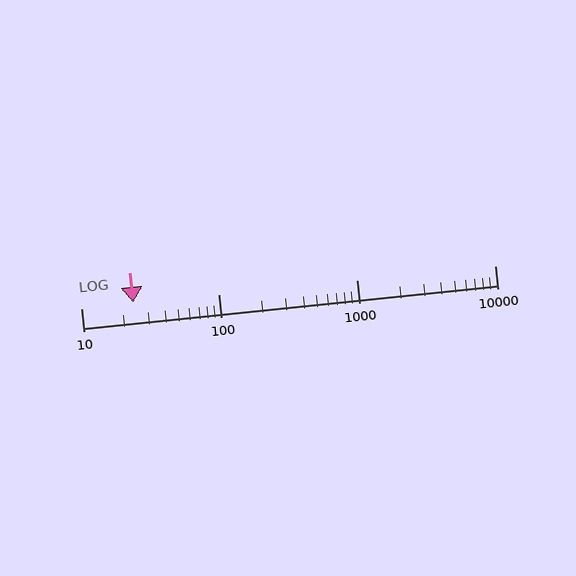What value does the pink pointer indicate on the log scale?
The pointer indicates approximately 24.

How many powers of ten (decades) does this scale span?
The scale spans 3 decades, from 10 to 10000.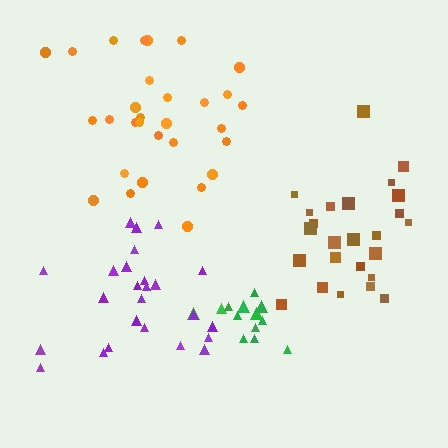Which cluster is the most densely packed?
Green.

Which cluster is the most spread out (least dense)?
Purple.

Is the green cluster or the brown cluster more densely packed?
Green.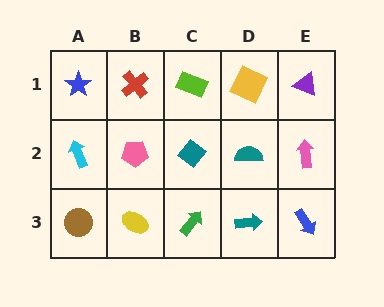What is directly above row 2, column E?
A purple triangle.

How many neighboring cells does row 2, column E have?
3.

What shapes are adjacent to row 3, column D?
A teal semicircle (row 2, column D), a green arrow (row 3, column C), a blue arrow (row 3, column E).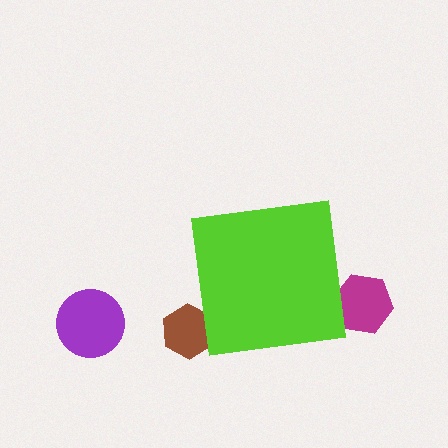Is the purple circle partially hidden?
No, the purple circle is fully visible.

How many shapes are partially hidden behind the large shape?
2 shapes are partially hidden.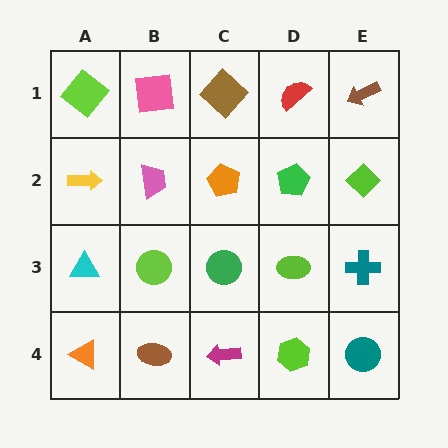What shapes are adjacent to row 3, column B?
A pink trapezoid (row 2, column B), a brown ellipse (row 4, column B), a cyan triangle (row 3, column A), a green circle (row 3, column C).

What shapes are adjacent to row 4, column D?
A lime ellipse (row 3, column D), a magenta arrow (row 4, column C), a teal circle (row 4, column E).